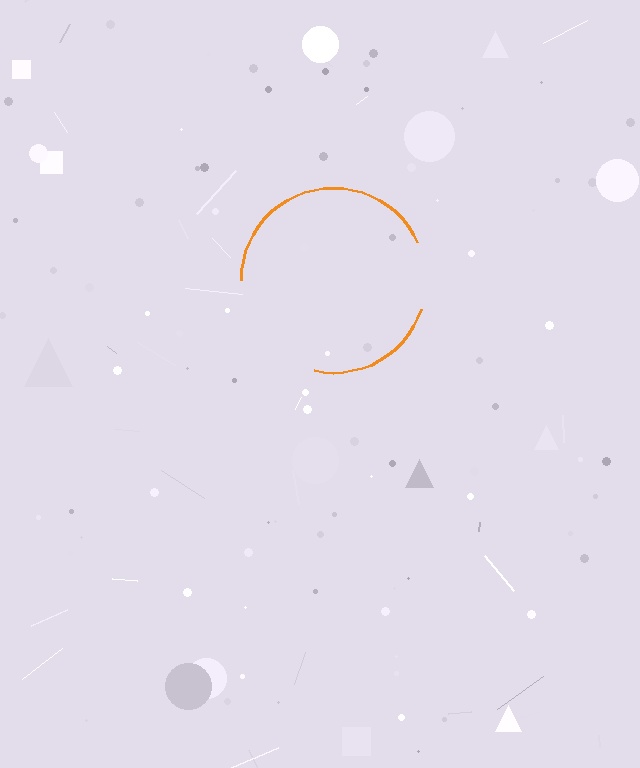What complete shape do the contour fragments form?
The contour fragments form a circle.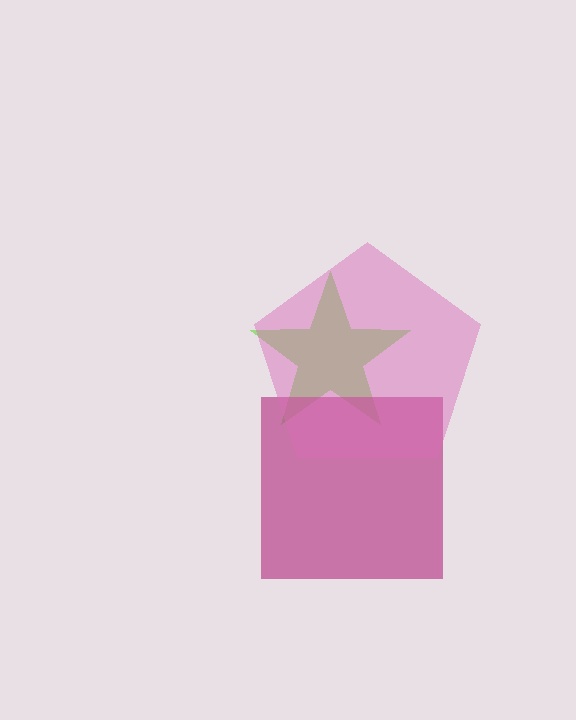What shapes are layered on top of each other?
The layered shapes are: a lime star, a magenta square, a pink pentagon.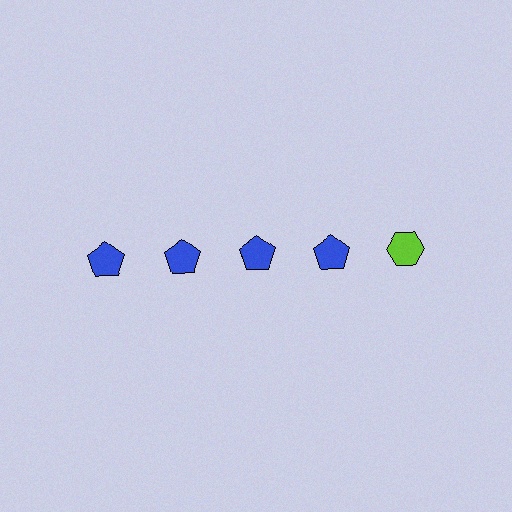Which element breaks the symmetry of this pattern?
The lime hexagon in the top row, rightmost column breaks the symmetry. All other shapes are blue pentagons.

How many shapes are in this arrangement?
There are 5 shapes arranged in a grid pattern.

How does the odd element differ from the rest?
It differs in both color (lime instead of blue) and shape (hexagon instead of pentagon).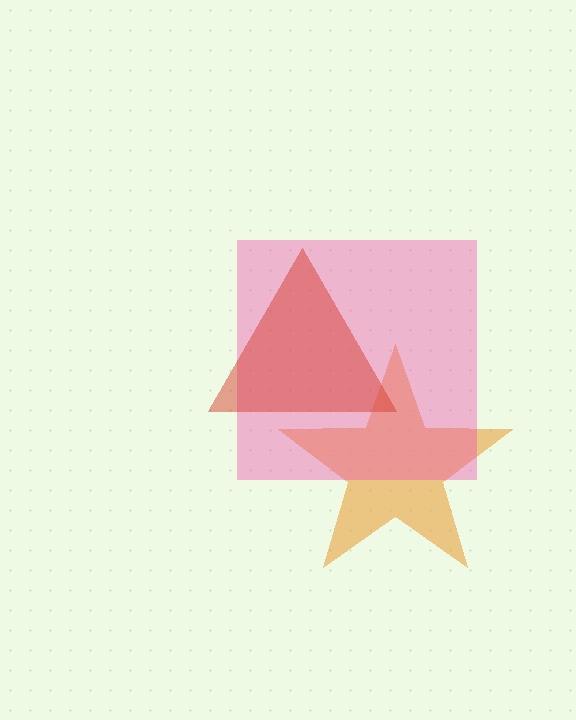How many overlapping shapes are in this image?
There are 3 overlapping shapes in the image.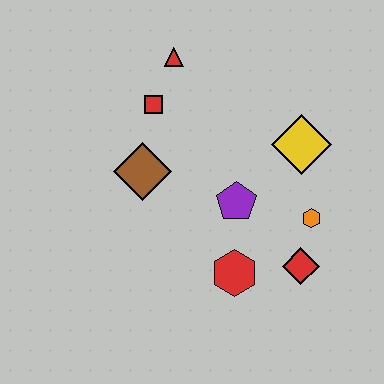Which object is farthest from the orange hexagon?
The red triangle is farthest from the orange hexagon.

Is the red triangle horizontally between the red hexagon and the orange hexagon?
No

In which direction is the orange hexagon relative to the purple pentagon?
The orange hexagon is to the right of the purple pentagon.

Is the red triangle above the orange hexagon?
Yes